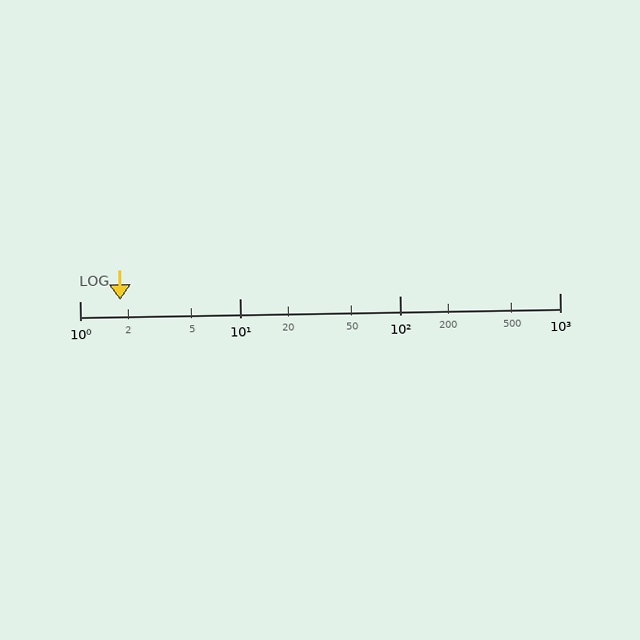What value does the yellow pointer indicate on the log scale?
The pointer indicates approximately 1.8.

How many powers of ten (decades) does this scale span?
The scale spans 3 decades, from 1 to 1000.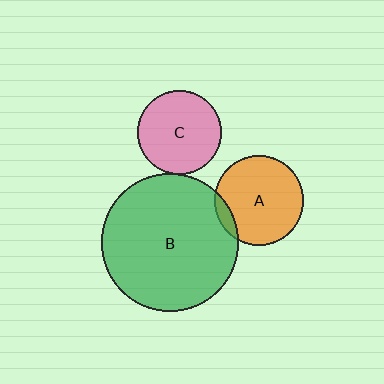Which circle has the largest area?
Circle B (green).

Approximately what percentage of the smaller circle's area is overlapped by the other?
Approximately 5%.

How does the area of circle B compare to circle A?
Approximately 2.4 times.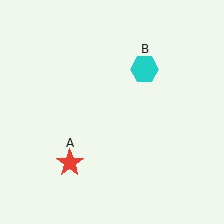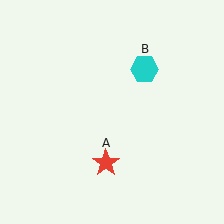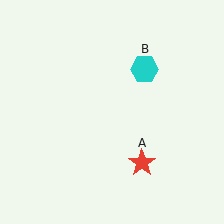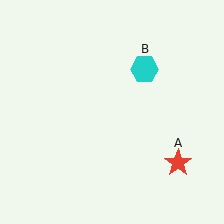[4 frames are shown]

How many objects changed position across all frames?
1 object changed position: red star (object A).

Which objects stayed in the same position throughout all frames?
Cyan hexagon (object B) remained stationary.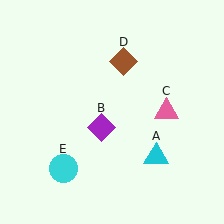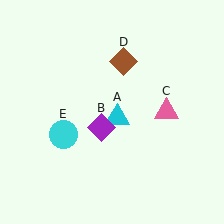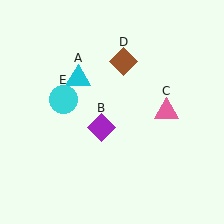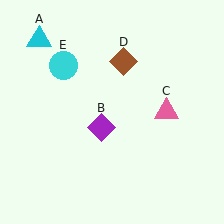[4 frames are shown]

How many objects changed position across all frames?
2 objects changed position: cyan triangle (object A), cyan circle (object E).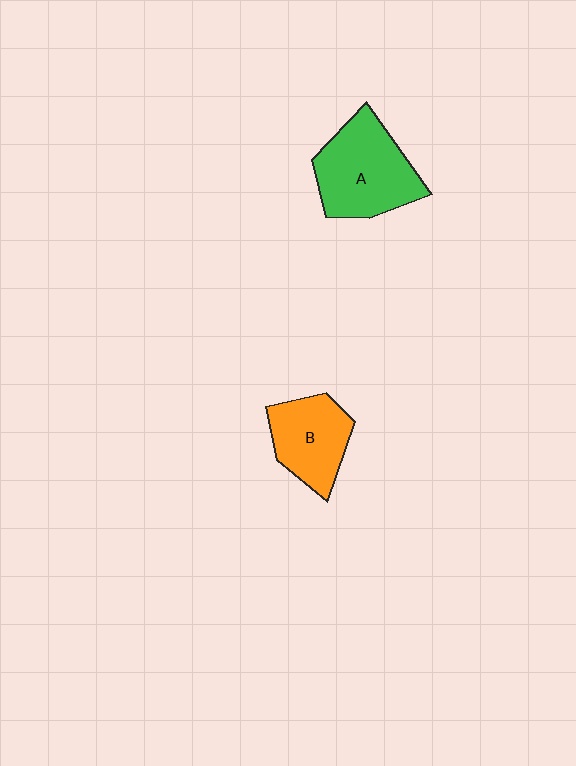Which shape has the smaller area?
Shape B (orange).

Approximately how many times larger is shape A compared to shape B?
Approximately 1.3 times.